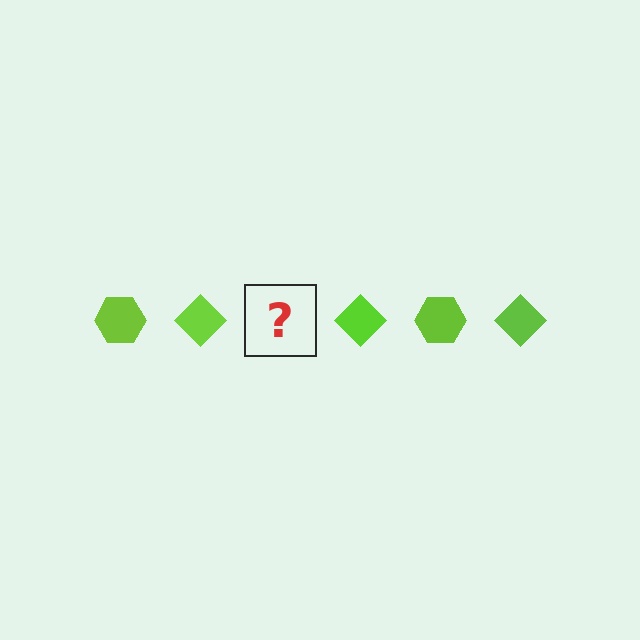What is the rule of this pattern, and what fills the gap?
The rule is that the pattern cycles through hexagon, diamond shapes in lime. The gap should be filled with a lime hexagon.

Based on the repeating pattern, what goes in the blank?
The blank should be a lime hexagon.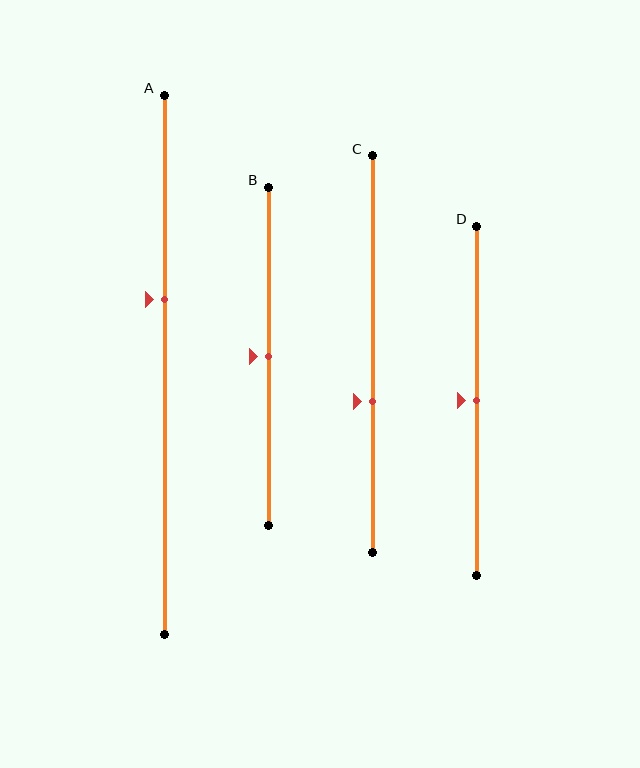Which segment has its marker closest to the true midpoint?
Segment B has its marker closest to the true midpoint.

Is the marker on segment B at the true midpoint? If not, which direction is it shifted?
Yes, the marker on segment B is at the true midpoint.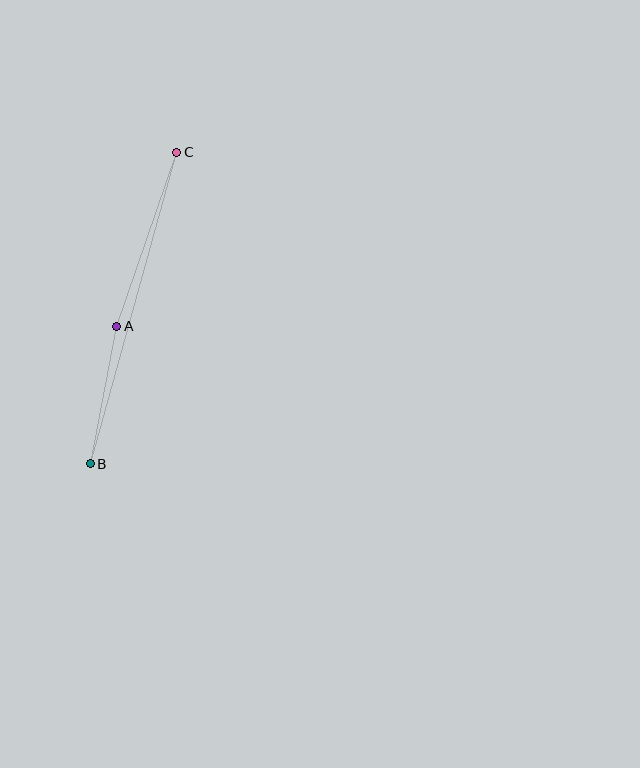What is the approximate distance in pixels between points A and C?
The distance between A and C is approximately 184 pixels.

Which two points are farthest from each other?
Points B and C are farthest from each other.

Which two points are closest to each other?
Points A and B are closest to each other.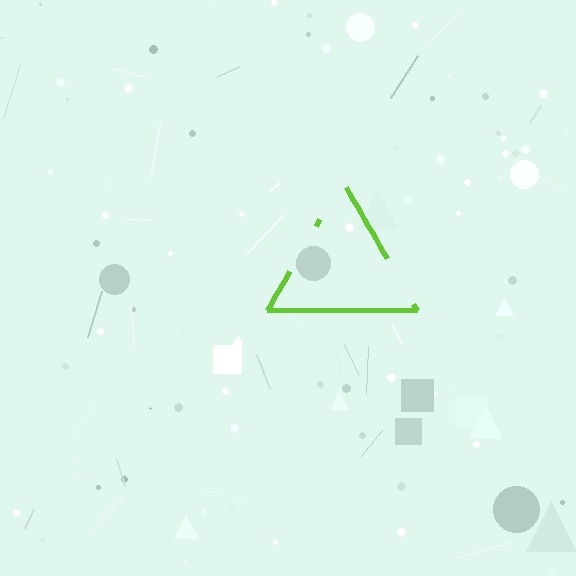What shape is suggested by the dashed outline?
The dashed outline suggests a triangle.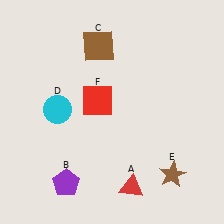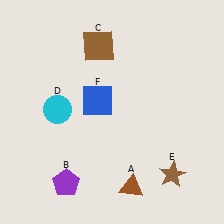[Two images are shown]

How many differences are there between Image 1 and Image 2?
There are 2 differences between the two images.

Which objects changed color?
A changed from red to brown. F changed from red to blue.